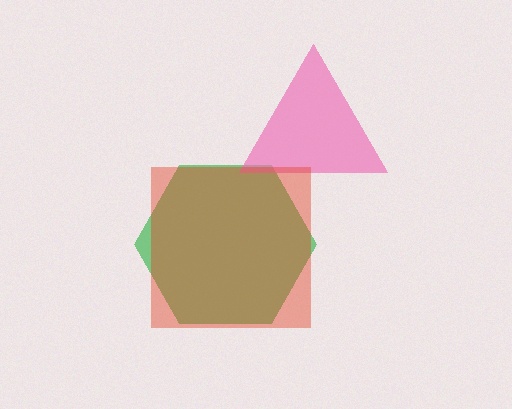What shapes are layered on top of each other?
The layered shapes are: a green hexagon, a pink triangle, a red square.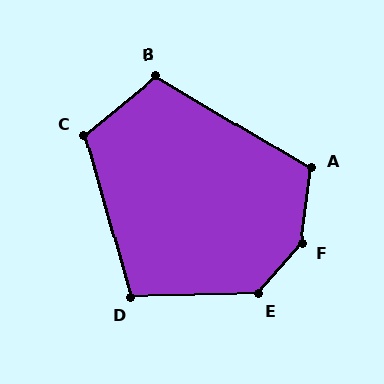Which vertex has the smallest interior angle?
D, at approximately 105 degrees.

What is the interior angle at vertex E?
Approximately 132 degrees (obtuse).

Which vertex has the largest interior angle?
F, at approximately 146 degrees.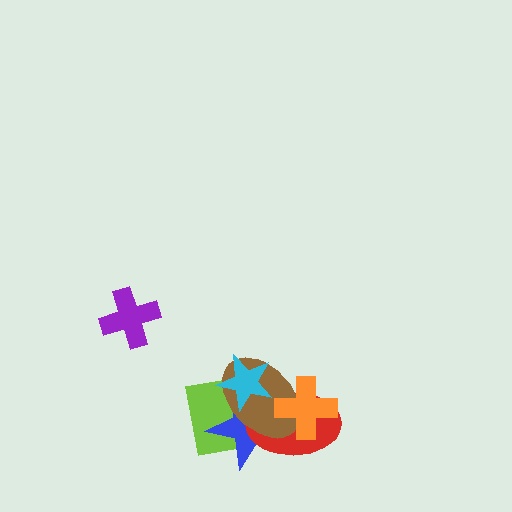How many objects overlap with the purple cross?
0 objects overlap with the purple cross.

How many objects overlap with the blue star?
5 objects overlap with the blue star.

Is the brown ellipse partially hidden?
Yes, it is partially covered by another shape.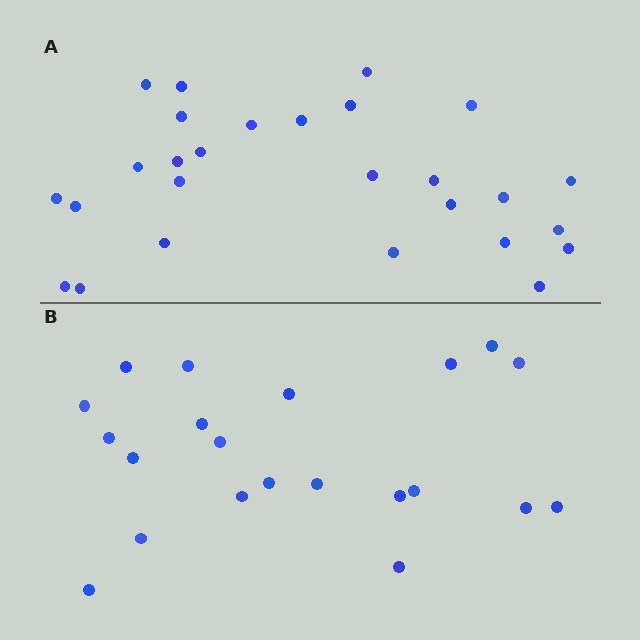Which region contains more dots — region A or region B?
Region A (the top region) has more dots.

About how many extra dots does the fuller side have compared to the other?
Region A has about 6 more dots than region B.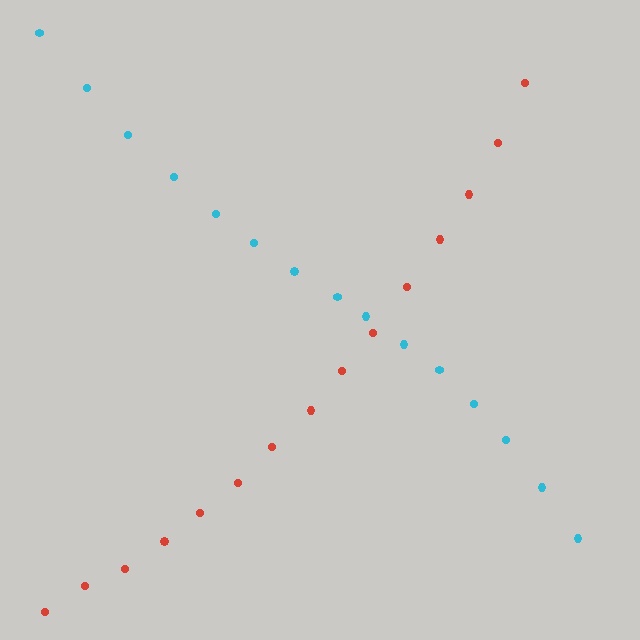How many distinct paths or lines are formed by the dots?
There are 2 distinct paths.